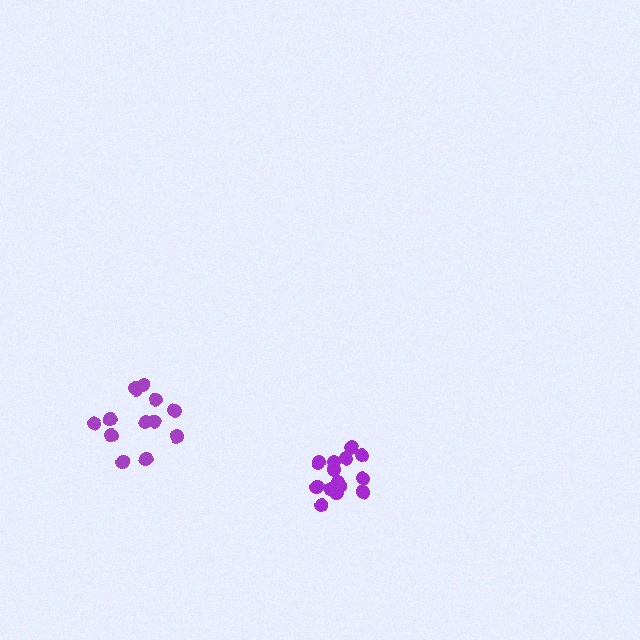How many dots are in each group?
Group 1: 14 dots, Group 2: 14 dots (28 total).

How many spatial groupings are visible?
There are 2 spatial groupings.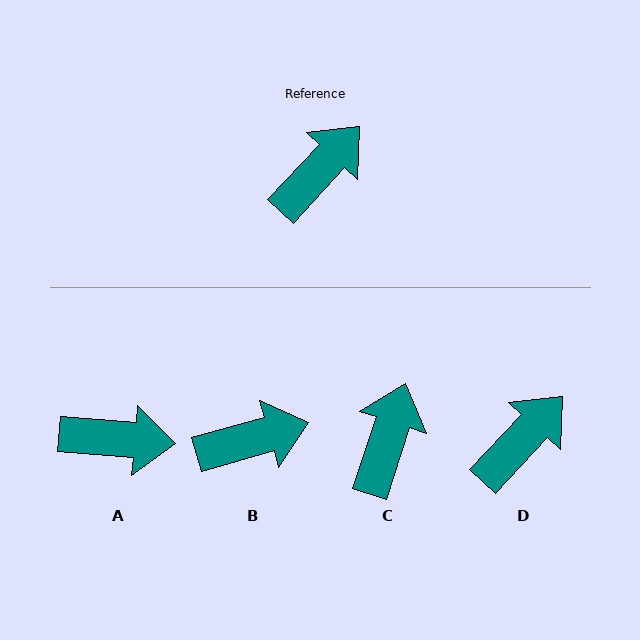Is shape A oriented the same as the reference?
No, it is off by about 52 degrees.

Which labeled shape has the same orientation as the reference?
D.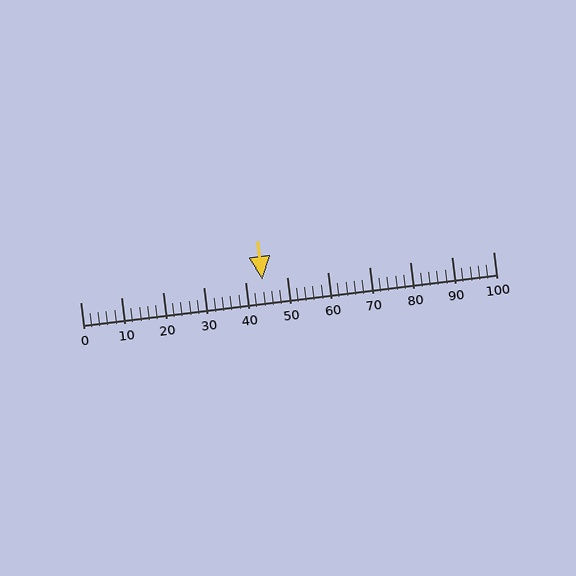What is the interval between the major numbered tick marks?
The major tick marks are spaced 10 units apart.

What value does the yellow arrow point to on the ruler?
The yellow arrow points to approximately 44.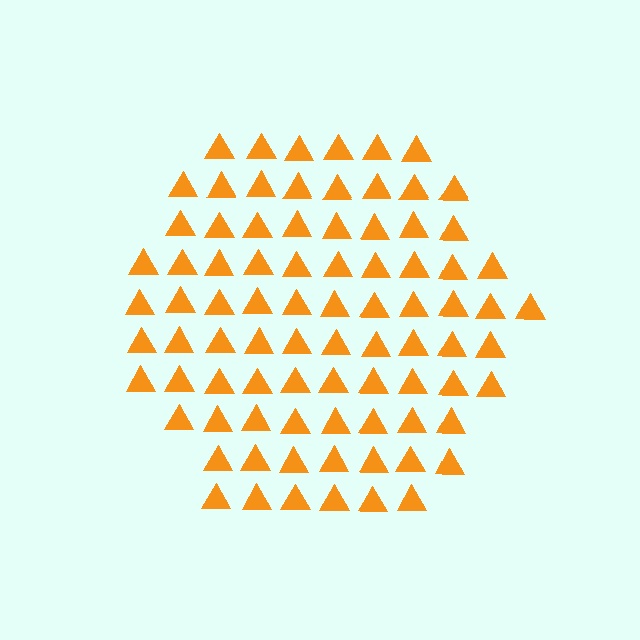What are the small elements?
The small elements are triangles.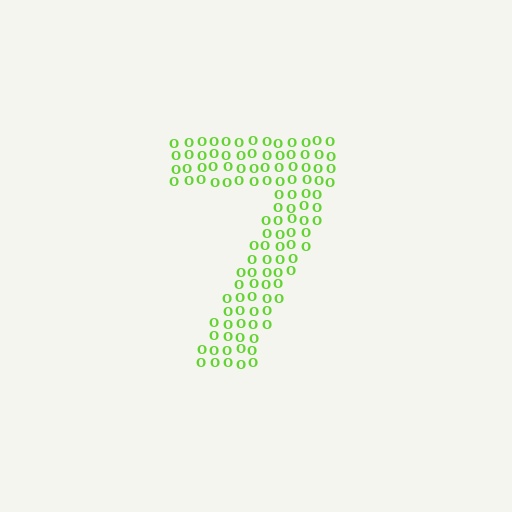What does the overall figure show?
The overall figure shows the digit 7.